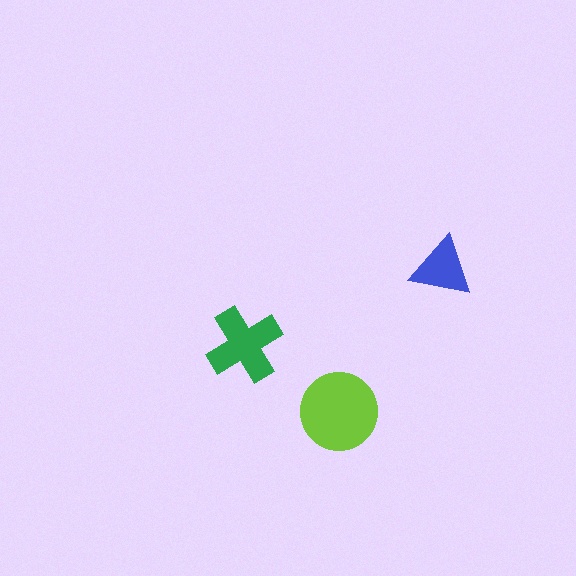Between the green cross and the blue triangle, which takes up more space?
The green cross.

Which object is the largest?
The lime circle.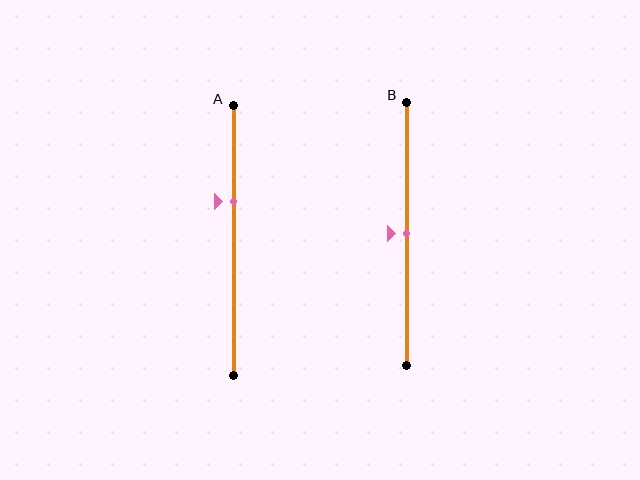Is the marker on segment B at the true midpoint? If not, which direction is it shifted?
Yes, the marker on segment B is at the true midpoint.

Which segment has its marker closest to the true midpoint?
Segment B has its marker closest to the true midpoint.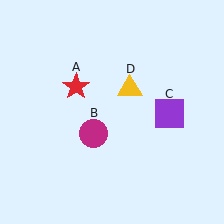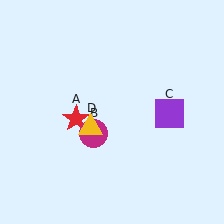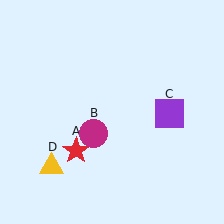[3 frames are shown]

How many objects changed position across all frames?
2 objects changed position: red star (object A), yellow triangle (object D).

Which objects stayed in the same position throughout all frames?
Magenta circle (object B) and purple square (object C) remained stationary.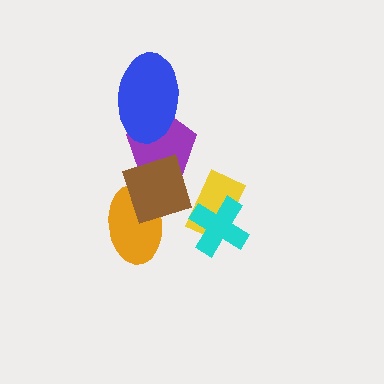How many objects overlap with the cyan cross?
1 object overlaps with the cyan cross.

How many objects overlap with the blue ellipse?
1 object overlaps with the blue ellipse.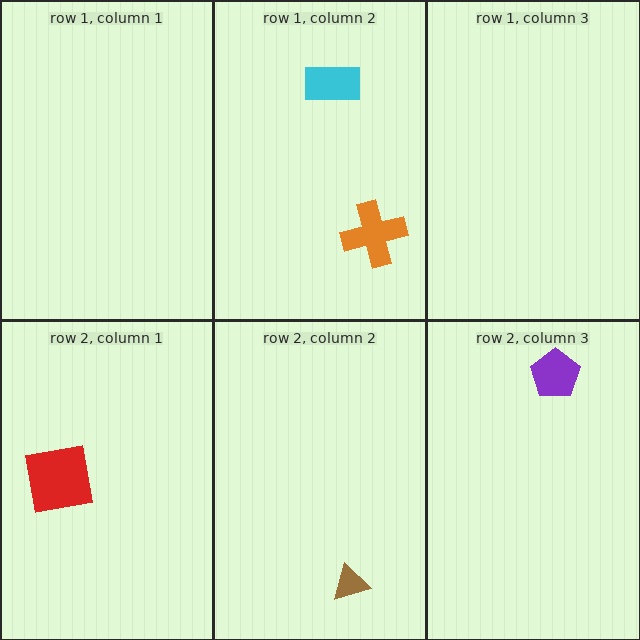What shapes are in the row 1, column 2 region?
The orange cross, the cyan rectangle.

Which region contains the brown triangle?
The row 2, column 2 region.